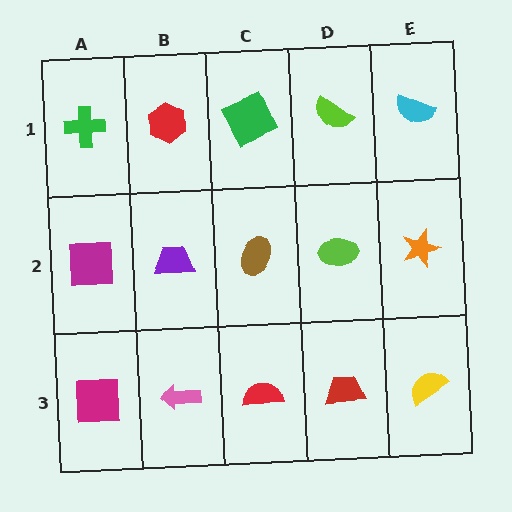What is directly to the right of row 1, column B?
A green square.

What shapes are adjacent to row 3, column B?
A purple trapezoid (row 2, column B), a magenta square (row 3, column A), a red semicircle (row 3, column C).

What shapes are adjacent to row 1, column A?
A magenta square (row 2, column A), a red hexagon (row 1, column B).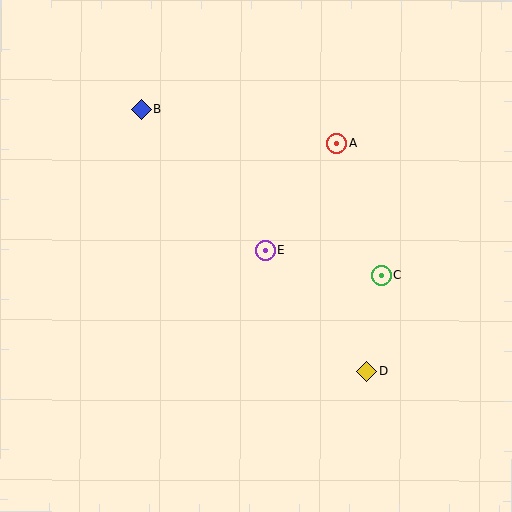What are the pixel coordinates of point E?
Point E is at (265, 250).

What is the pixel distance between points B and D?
The distance between B and D is 345 pixels.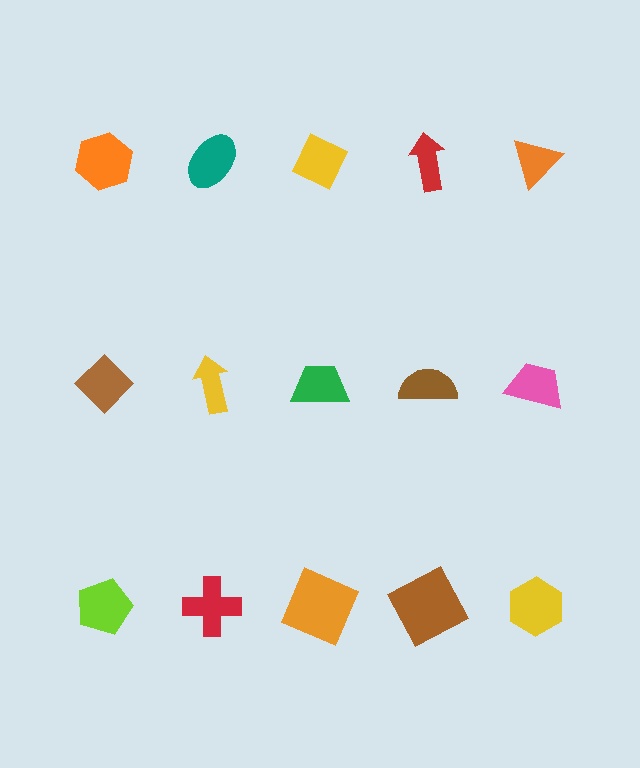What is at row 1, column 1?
An orange hexagon.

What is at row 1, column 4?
A red arrow.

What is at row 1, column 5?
An orange triangle.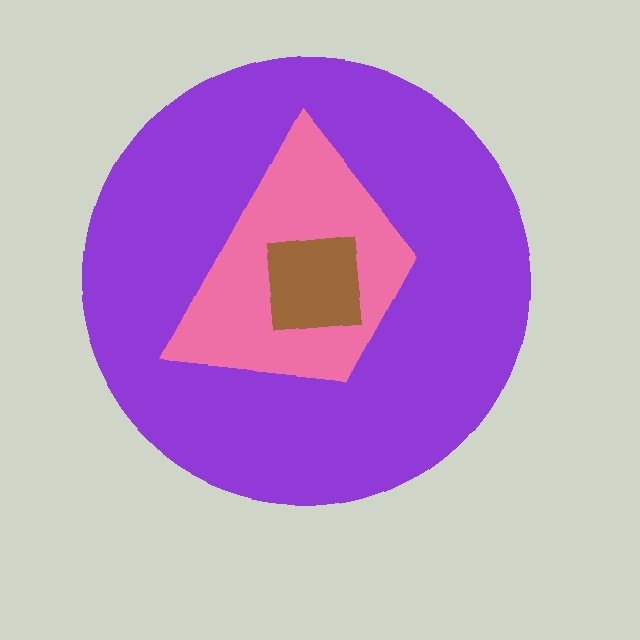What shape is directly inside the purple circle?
The pink trapezoid.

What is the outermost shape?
The purple circle.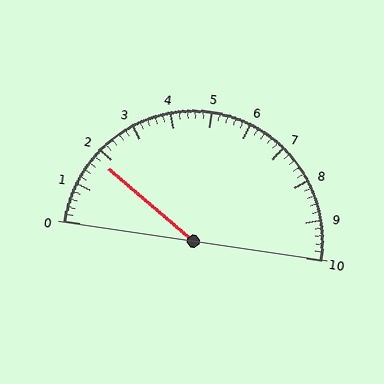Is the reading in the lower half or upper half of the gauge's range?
The reading is in the lower half of the range (0 to 10).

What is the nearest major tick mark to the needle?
The nearest major tick mark is 2.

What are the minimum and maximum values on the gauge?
The gauge ranges from 0 to 10.